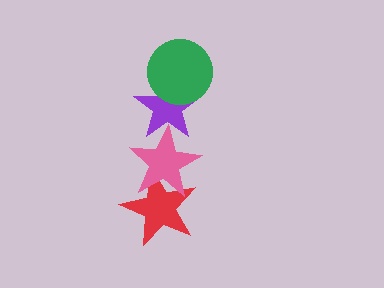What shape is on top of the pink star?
The purple star is on top of the pink star.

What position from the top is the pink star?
The pink star is 3rd from the top.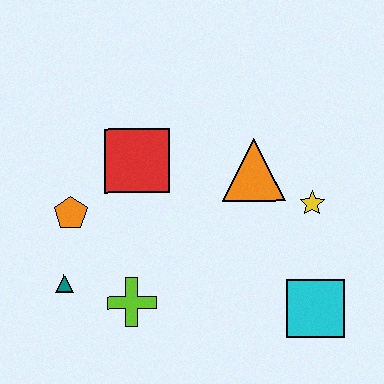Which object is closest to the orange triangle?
The yellow star is closest to the orange triangle.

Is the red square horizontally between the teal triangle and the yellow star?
Yes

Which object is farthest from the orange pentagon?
The cyan square is farthest from the orange pentagon.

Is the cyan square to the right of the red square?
Yes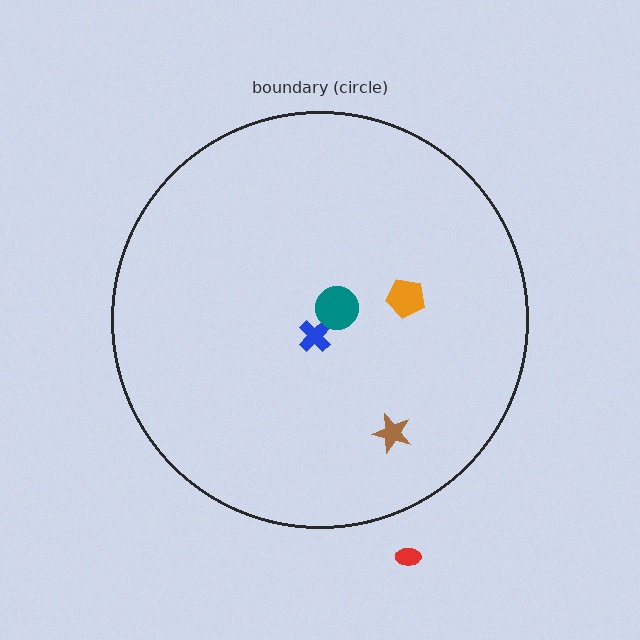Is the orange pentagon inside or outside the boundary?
Inside.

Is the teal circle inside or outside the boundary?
Inside.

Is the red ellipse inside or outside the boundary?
Outside.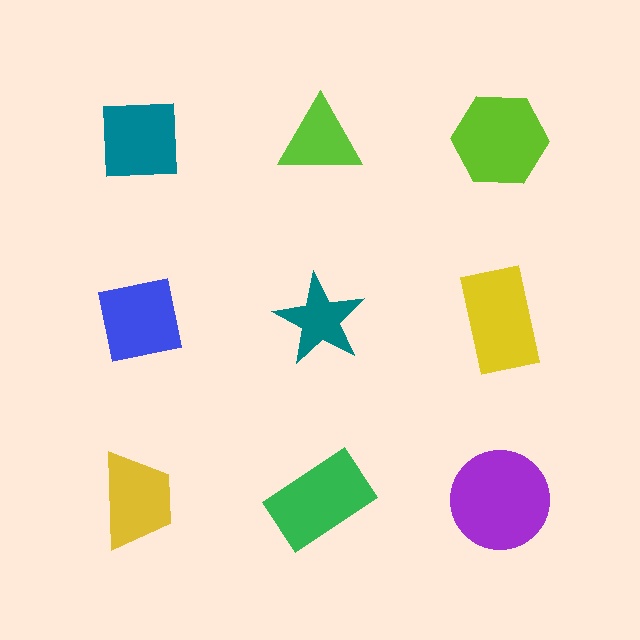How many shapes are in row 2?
3 shapes.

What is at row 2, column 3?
A yellow rectangle.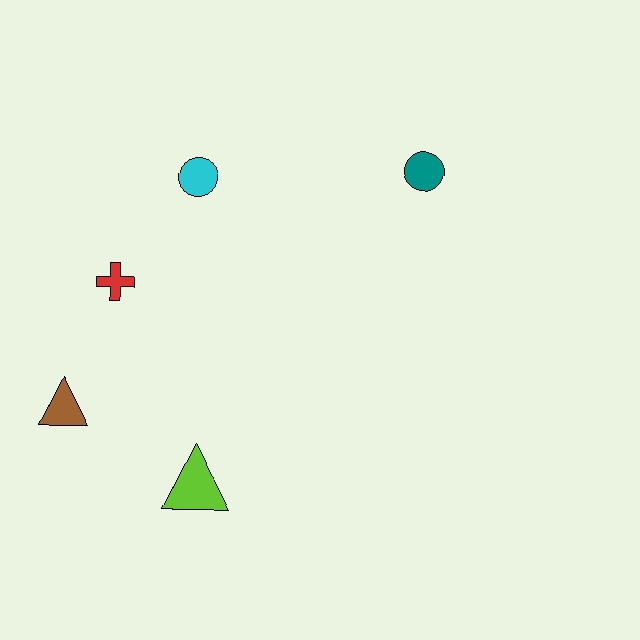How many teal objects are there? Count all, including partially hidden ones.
There is 1 teal object.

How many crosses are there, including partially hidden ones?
There is 1 cross.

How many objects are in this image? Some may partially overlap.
There are 5 objects.